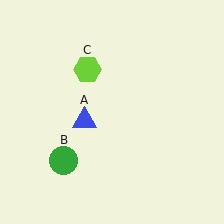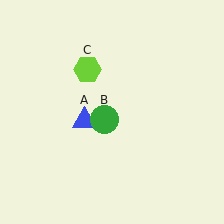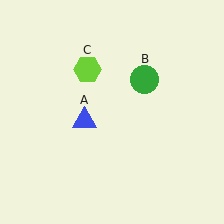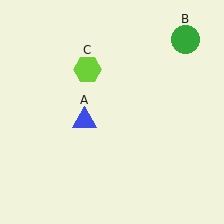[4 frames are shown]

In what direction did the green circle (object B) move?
The green circle (object B) moved up and to the right.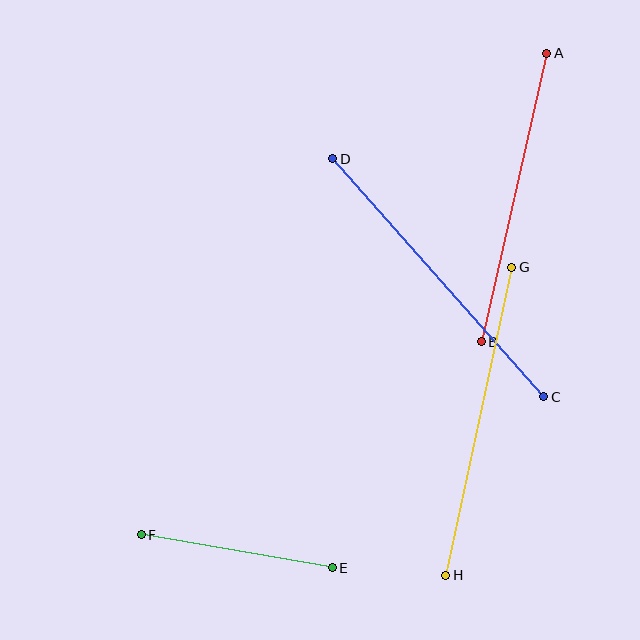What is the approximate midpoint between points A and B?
The midpoint is at approximately (514, 197) pixels.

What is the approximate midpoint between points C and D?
The midpoint is at approximately (438, 278) pixels.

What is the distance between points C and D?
The distance is approximately 318 pixels.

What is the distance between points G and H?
The distance is approximately 315 pixels.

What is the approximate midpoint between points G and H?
The midpoint is at approximately (479, 421) pixels.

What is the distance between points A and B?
The distance is approximately 296 pixels.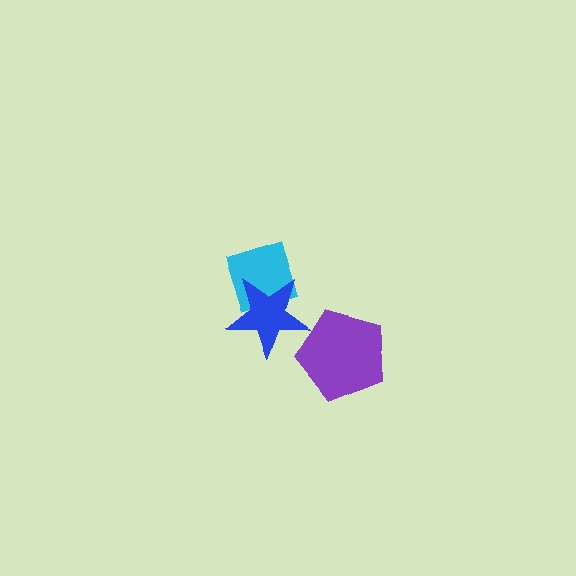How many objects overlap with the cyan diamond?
1 object overlaps with the cyan diamond.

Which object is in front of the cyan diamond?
The blue star is in front of the cyan diamond.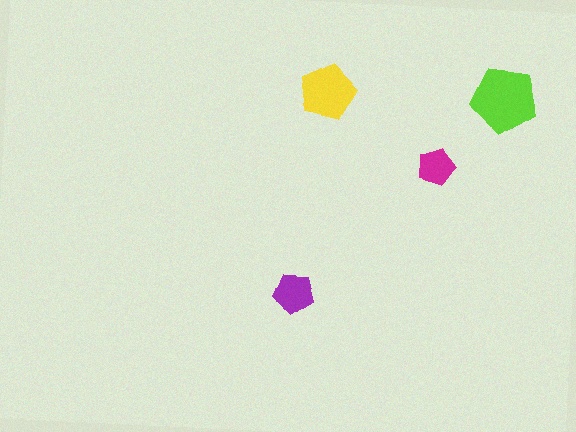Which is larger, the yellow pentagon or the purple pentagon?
The yellow one.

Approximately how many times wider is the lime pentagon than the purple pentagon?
About 1.5 times wider.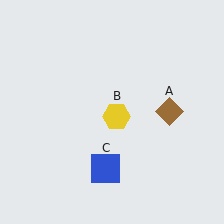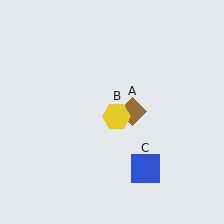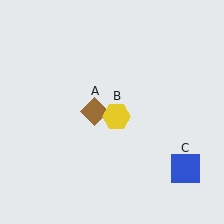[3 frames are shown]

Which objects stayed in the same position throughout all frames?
Yellow hexagon (object B) remained stationary.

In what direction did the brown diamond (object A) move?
The brown diamond (object A) moved left.